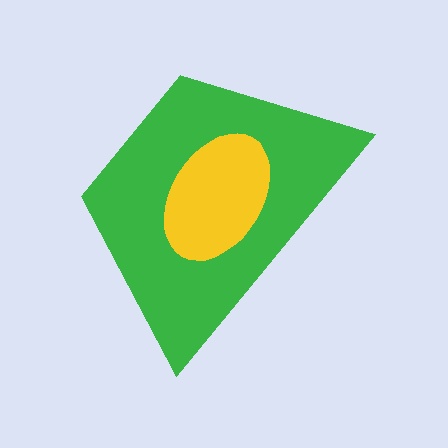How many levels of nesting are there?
2.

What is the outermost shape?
The green trapezoid.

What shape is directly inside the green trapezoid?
The yellow ellipse.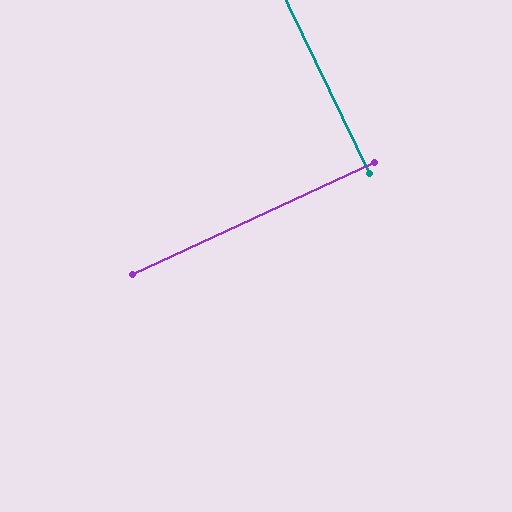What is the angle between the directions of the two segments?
Approximately 90 degrees.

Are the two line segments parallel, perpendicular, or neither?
Perpendicular — they meet at approximately 90°.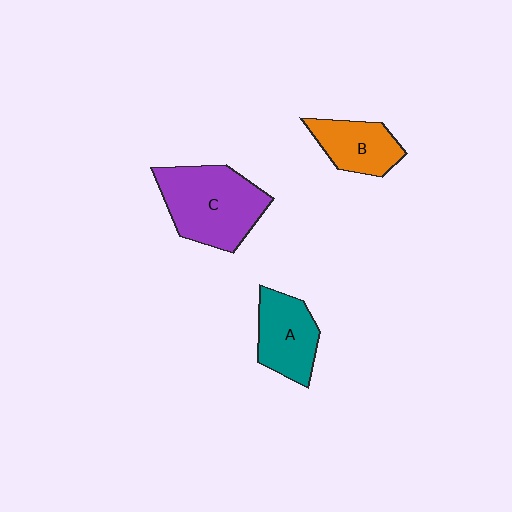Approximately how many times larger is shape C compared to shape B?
Approximately 1.8 times.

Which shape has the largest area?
Shape C (purple).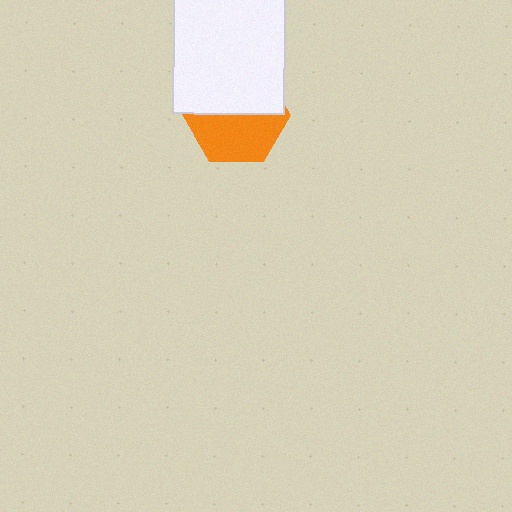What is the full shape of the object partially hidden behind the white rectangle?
The partially hidden object is an orange hexagon.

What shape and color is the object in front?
The object in front is a white rectangle.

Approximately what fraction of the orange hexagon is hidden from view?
Roughly 50% of the orange hexagon is hidden behind the white rectangle.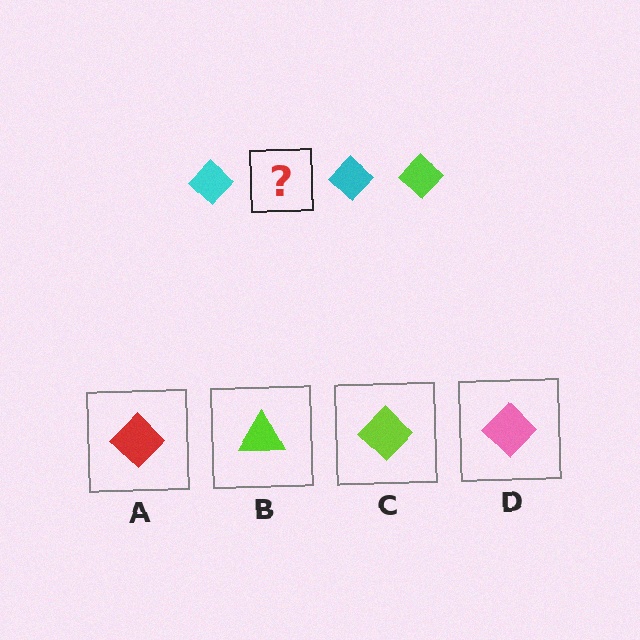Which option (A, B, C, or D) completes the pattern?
C.